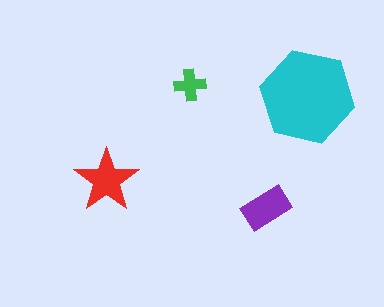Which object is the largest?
The cyan hexagon.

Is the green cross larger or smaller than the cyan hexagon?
Smaller.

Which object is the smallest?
The green cross.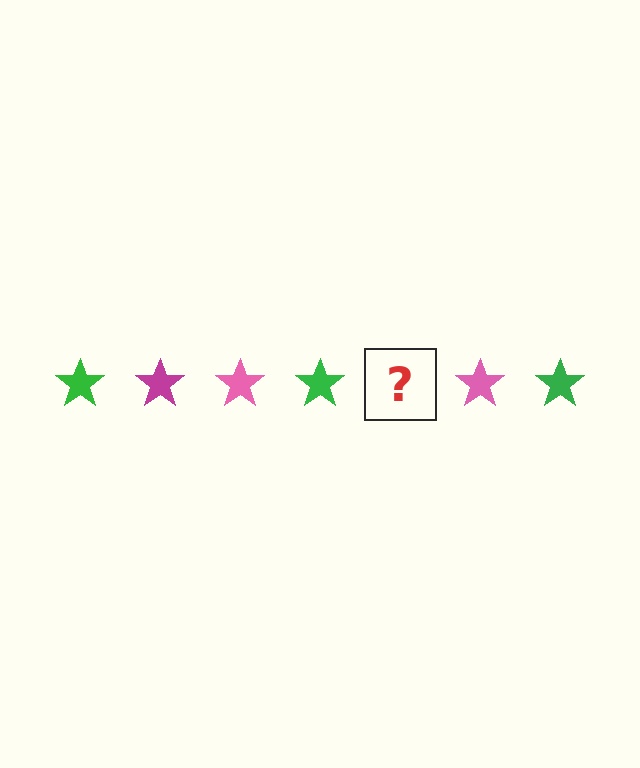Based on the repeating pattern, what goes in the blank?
The blank should be a magenta star.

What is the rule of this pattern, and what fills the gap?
The rule is that the pattern cycles through green, magenta, pink stars. The gap should be filled with a magenta star.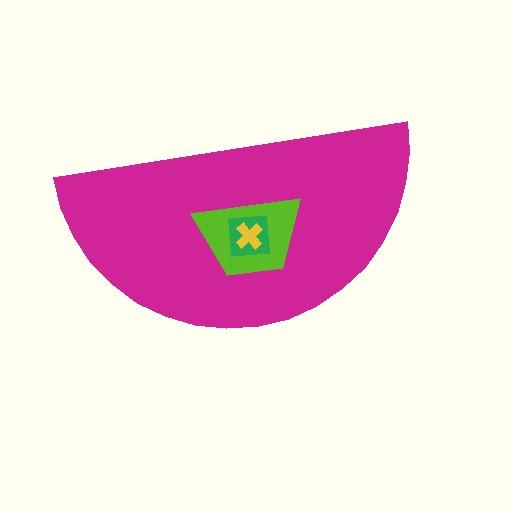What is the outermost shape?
The magenta semicircle.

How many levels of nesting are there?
4.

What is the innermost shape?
The yellow cross.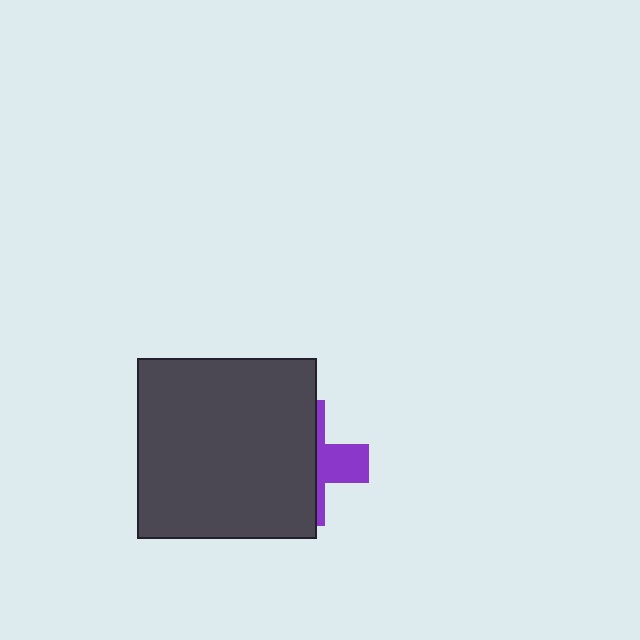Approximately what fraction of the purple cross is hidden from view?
Roughly 67% of the purple cross is hidden behind the dark gray square.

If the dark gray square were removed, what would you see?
You would see the complete purple cross.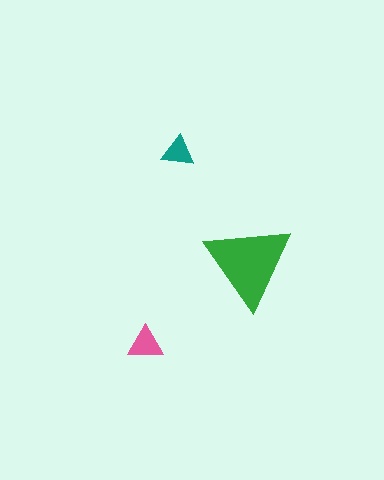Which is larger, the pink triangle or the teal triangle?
The pink one.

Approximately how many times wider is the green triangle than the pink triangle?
About 2.5 times wider.